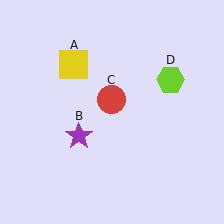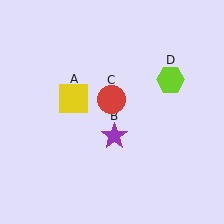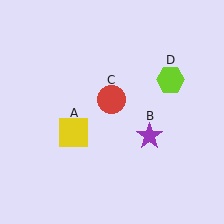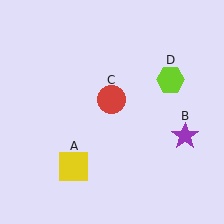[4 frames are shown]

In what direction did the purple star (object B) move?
The purple star (object B) moved right.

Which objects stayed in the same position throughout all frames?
Red circle (object C) and lime hexagon (object D) remained stationary.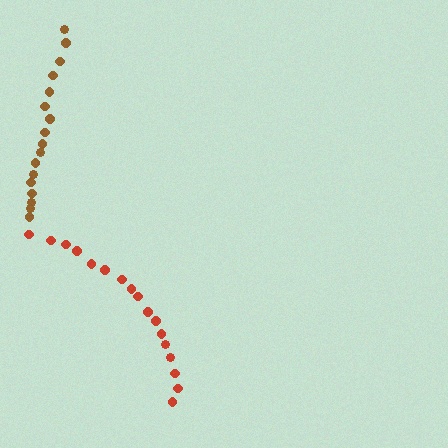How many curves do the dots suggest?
There are 2 distinct paths.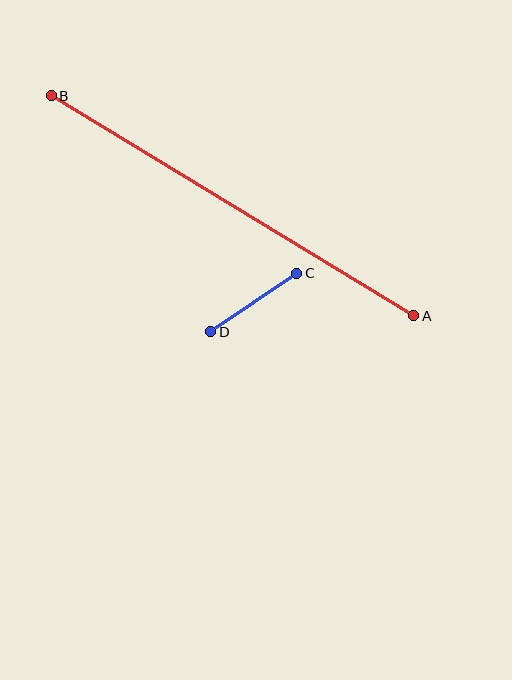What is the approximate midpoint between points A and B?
The midpoint is at approximately (233, 206) pixels.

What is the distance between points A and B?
The distance is approximately 424 pixels.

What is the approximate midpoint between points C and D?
The midpoint is at approximately (254, 302) pixels.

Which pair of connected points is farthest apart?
Points A and B are farthest apart.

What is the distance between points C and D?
The distance is approximately 104 pixels.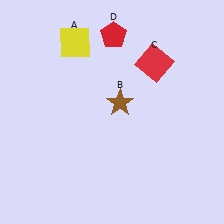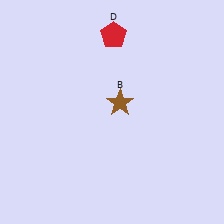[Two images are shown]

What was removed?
The yellow square (A), the red square (C) were removed in Image 2.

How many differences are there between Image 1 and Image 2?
There are 2 differences between the two images.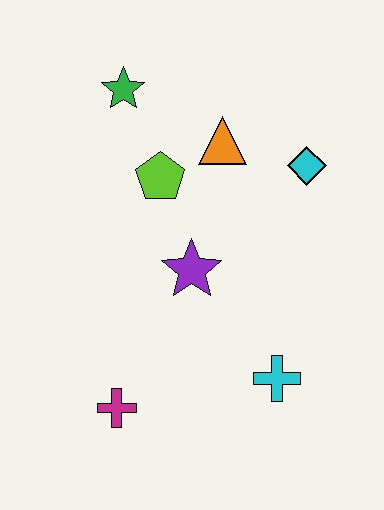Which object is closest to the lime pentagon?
The orange triangle is closest to the lime pentagon.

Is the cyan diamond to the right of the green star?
Yes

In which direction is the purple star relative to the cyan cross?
The purple star is above the cyan cross.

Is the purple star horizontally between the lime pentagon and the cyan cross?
Yes